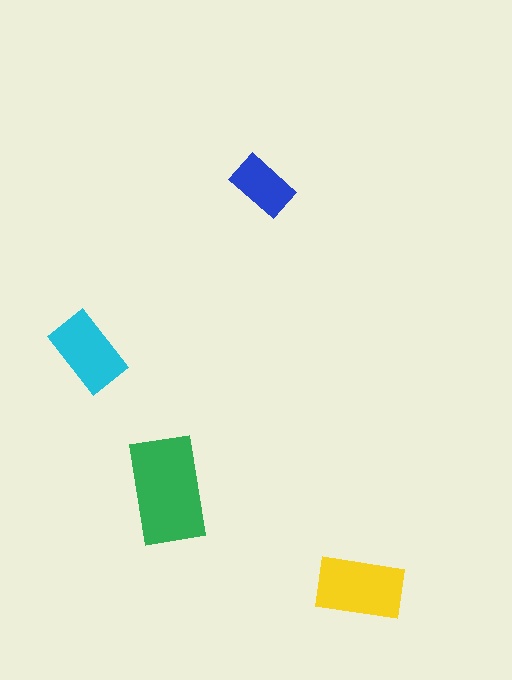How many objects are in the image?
There are 4 objects in the image.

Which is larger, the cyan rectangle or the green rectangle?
The green one.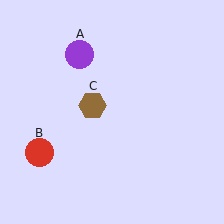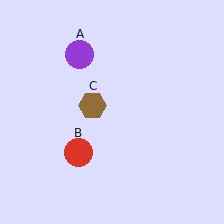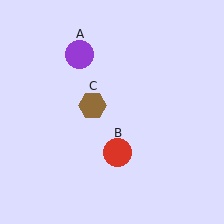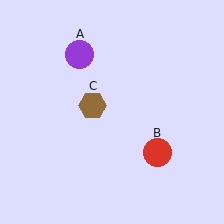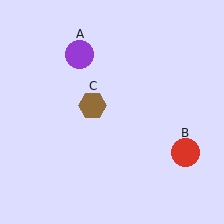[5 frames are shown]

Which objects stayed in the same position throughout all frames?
Purple circle (object A) and brown hexagon (object C) remained stationary.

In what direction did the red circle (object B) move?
The red circle (object B) moved right.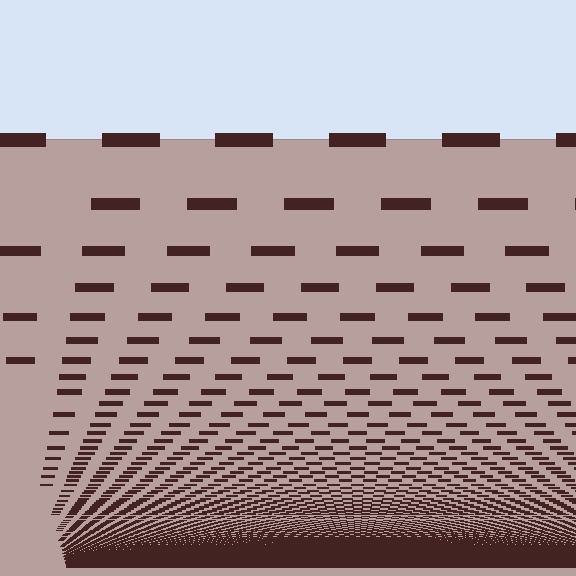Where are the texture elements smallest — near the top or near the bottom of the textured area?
Near the bottom.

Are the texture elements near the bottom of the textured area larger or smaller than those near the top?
Smaller. The gradient is inverted — elements near the bottom are smaller and denser.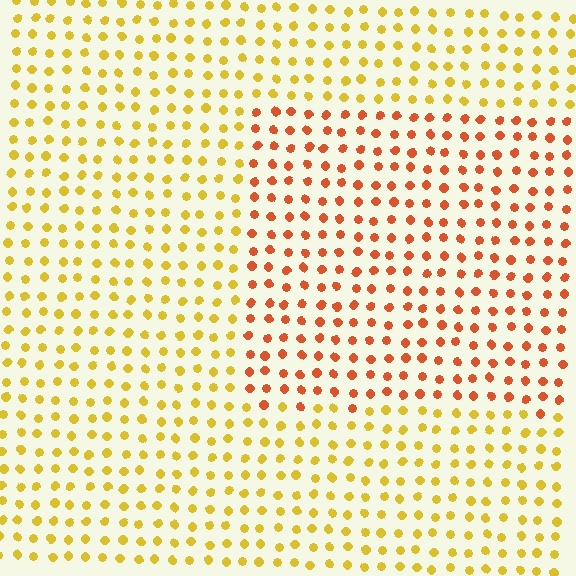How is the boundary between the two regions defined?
The boundary is defined purely by a slight shift in hue (about 38 degrees). Spacing, size, and orientation are identical on both sides.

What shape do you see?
I see a rectangle.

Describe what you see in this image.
The image is filled with small yellow elements in a uniform arrangement. A rectangle-shaped region is visible where the elements are tinted to a slightly different hue, forming a subtle color boundary.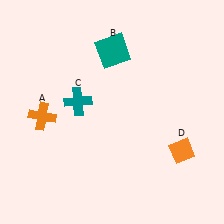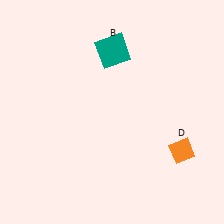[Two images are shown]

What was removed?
The orange cross (A), the teal cross (C) were removed in Image 2.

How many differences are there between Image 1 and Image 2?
There are 2 differences between the two images.